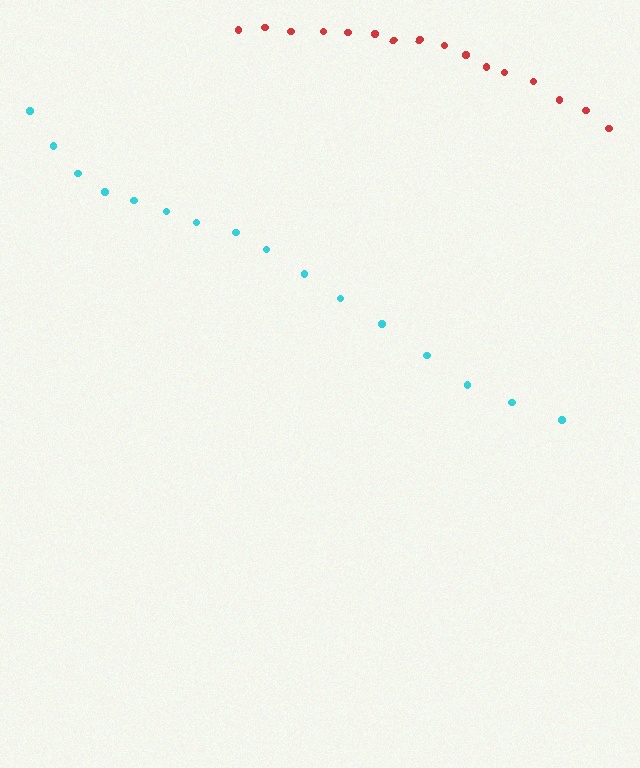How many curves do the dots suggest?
There are 2 distinct paths.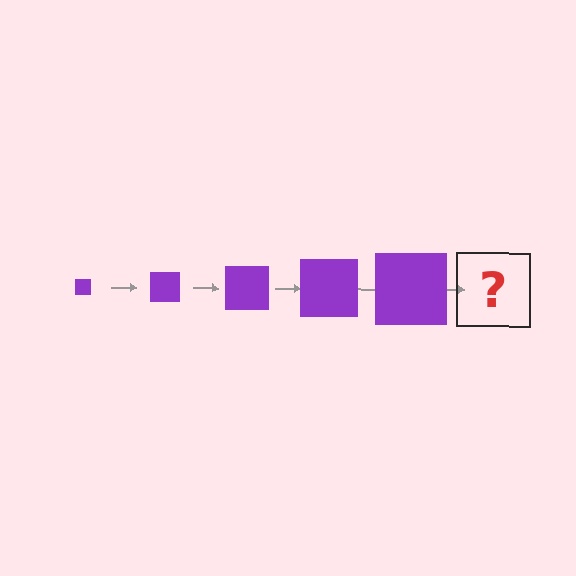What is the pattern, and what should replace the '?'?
The pattern is that the square gets progressively larger each step. The '?' should be a purple square, larger than the previous one.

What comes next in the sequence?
The next element should be a purple square, larger than the previous one.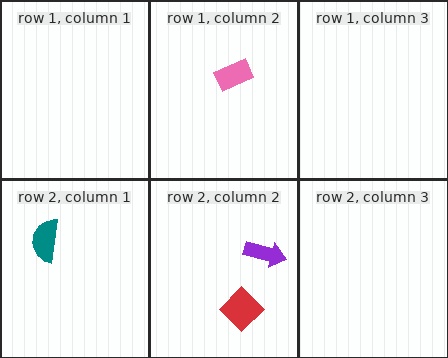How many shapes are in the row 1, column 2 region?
1.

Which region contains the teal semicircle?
The row 2, column 1 region.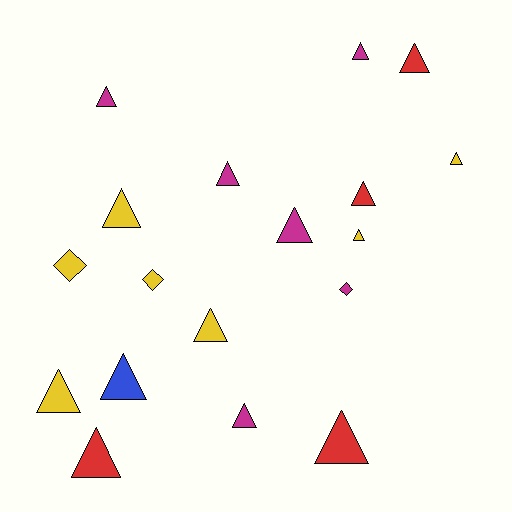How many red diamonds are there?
There are no red diamonds.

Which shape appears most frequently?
Triangle, with 15 objects.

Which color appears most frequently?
Yellow, with 7 objects.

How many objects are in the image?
There are 18 objects.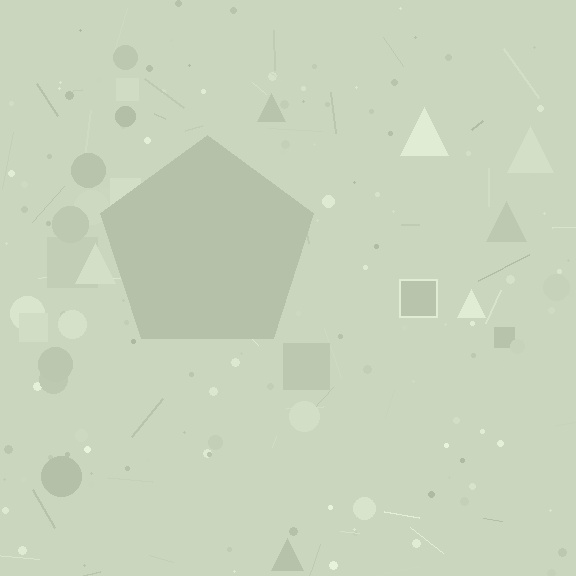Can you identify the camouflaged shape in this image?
The camouflaged shape is a pentagon.